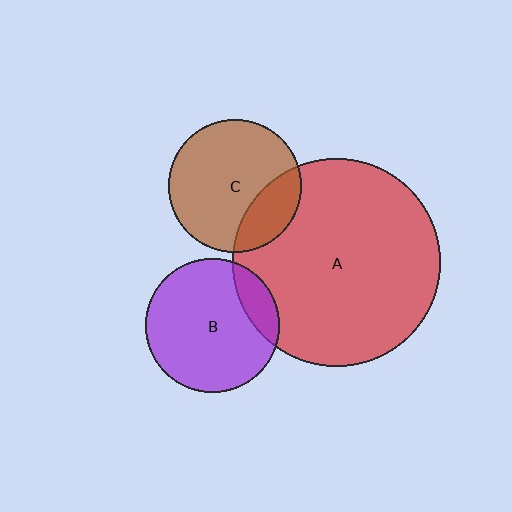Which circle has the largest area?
Circle A (red).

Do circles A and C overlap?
Yes.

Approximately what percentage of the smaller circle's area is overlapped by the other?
Approximately 25%.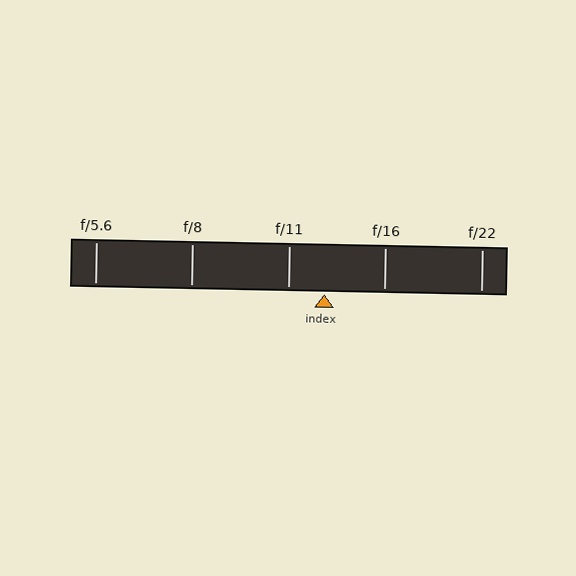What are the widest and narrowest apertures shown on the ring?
The widest aperture shown is f/5.6 and the narrowest is f/22.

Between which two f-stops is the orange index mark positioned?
The index mark is between f/11 and f/16.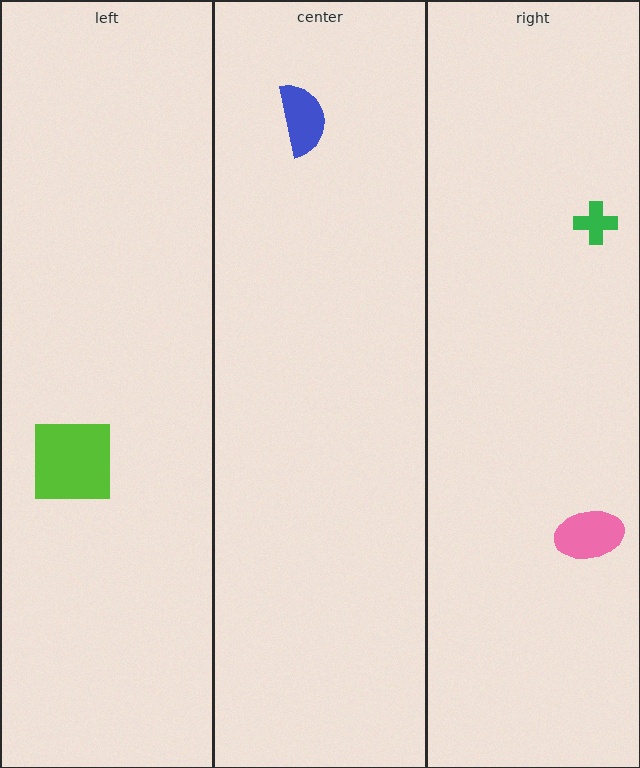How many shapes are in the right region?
2.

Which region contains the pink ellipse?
The right region.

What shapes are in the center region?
The blue semicircle.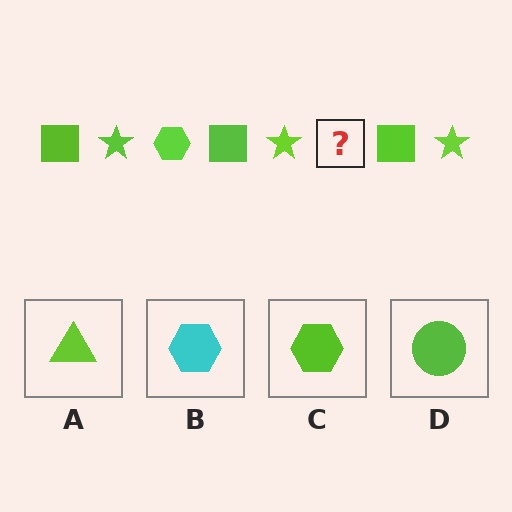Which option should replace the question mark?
Option C.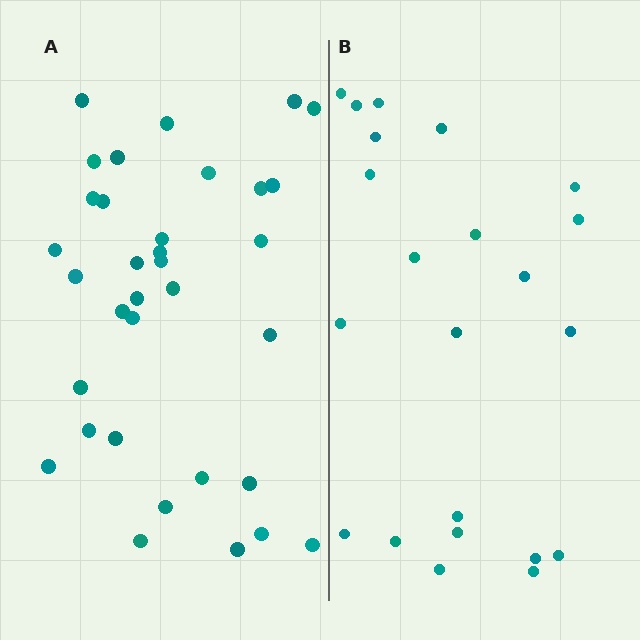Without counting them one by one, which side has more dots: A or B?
Region A (the left region) has more dots.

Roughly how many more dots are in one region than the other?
Region A has roughly 12 or so more dots than region B.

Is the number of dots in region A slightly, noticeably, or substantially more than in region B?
Region A has substantially more. The ratio is roughly 1.5 to 1.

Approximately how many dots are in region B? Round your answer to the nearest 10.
About 20 dots. (The exact count is 22, which rounds to 20.)